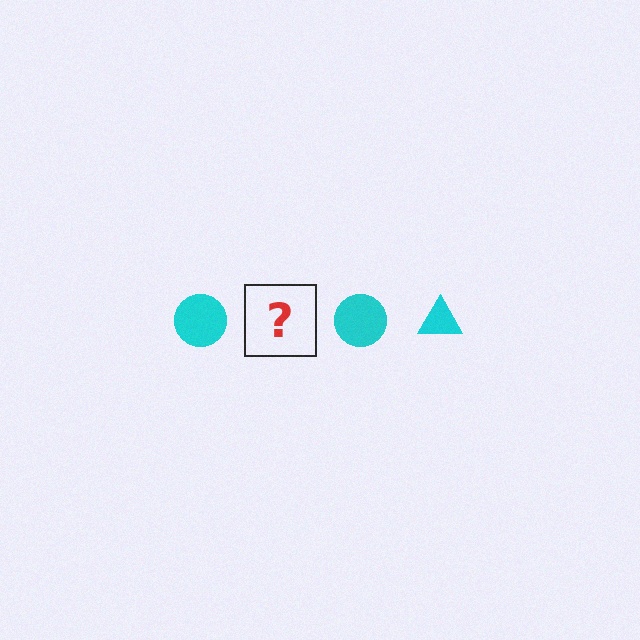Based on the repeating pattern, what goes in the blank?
The blank should be a cyan triangle.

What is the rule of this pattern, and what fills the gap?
The rule is that the pattern cycles through circle, triangle shapes in cyan. The gap should be filled with a cyan triangle.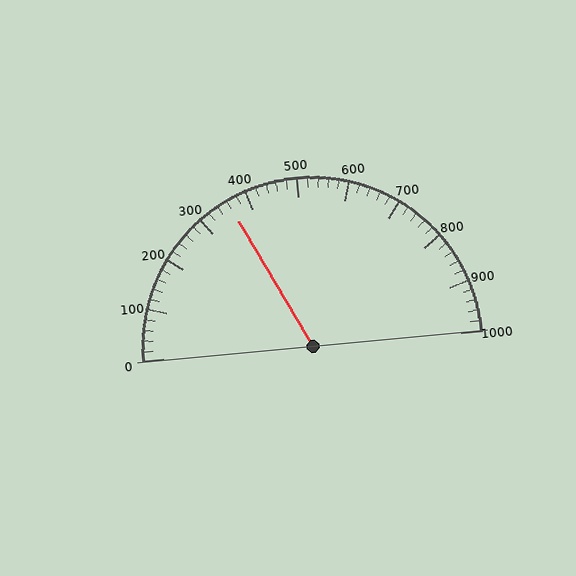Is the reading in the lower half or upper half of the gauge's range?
The reading is in the lower half of the range (0 to 1000).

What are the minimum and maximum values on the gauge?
The gauge ranges from 0 to 1000.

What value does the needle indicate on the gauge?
The needle indicates approximately 360.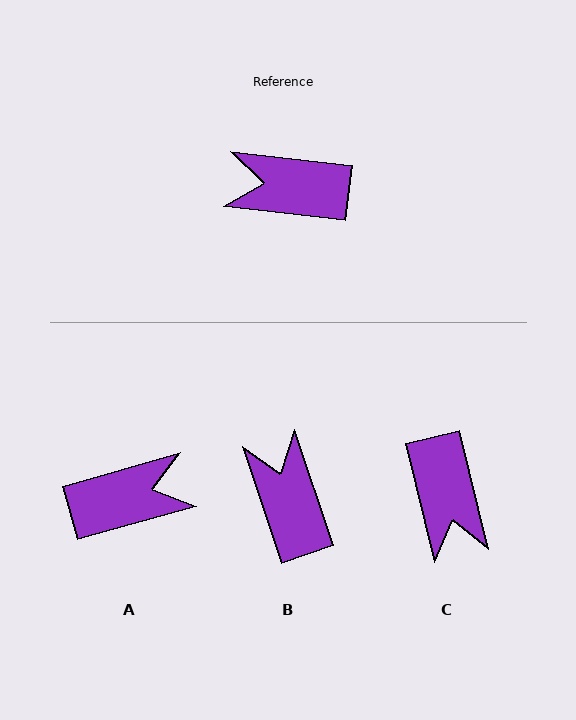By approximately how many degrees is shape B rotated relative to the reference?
Approximately 65 degrees clockwise.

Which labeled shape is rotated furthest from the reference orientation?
A, about 158 degrees away.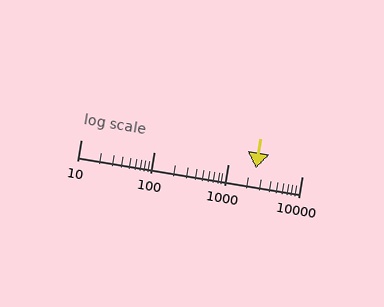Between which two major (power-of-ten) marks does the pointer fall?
The pointer is between 1000 and 10000.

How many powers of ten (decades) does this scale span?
The scale spans 3 decades, from 10 to 10000.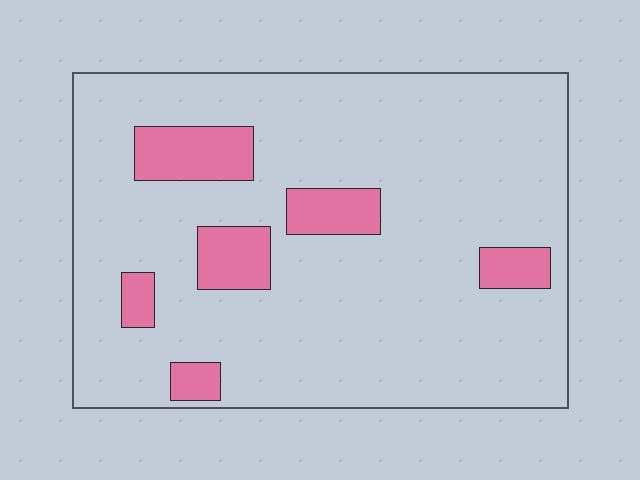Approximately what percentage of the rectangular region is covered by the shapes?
Approximately 15%.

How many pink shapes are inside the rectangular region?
6.